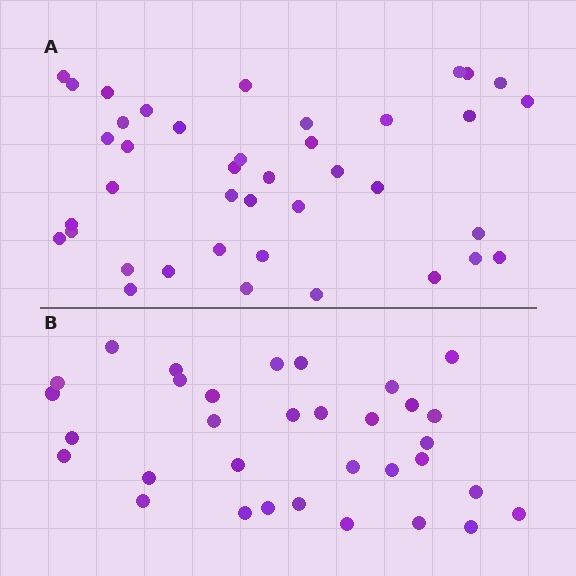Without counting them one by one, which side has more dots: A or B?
Region A (the top region) has more dots.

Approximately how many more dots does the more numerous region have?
Region A has roughly 8 or so more dots than region B.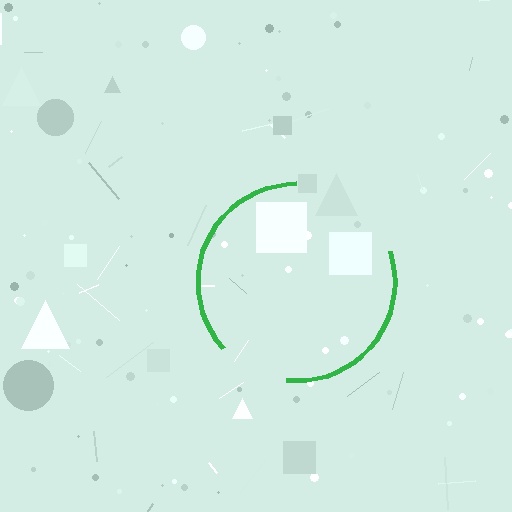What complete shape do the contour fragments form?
The contour fragments form a circle.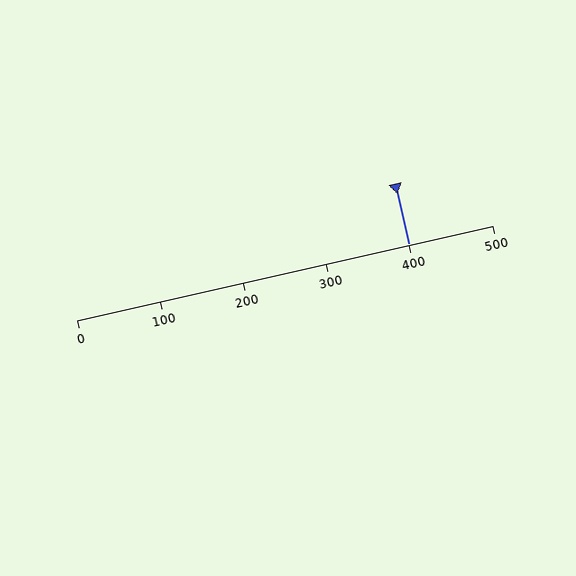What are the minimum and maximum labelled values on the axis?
The axis runs from 0 to 500.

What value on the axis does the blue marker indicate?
The marker indicates approximately 400.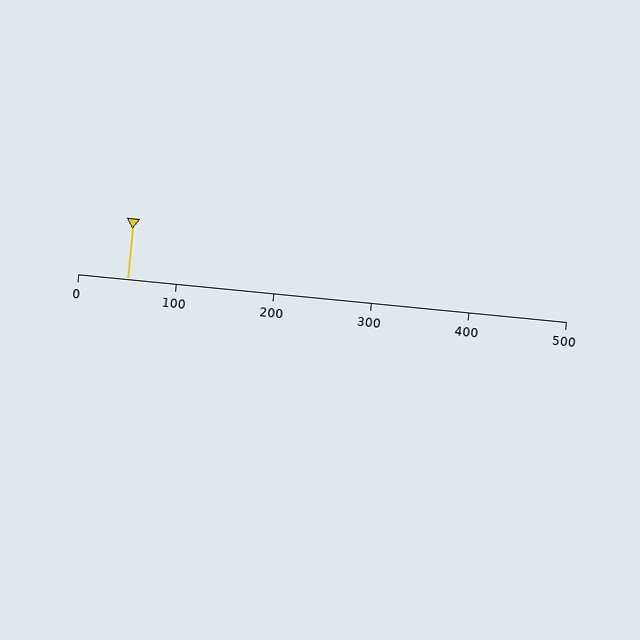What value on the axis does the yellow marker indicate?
The marker indicates approximately 50.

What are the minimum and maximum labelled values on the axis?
The axis runs from 0 to 500.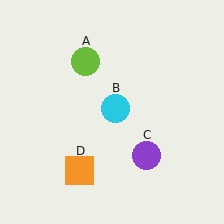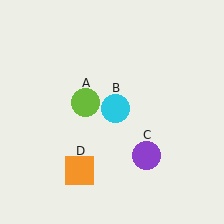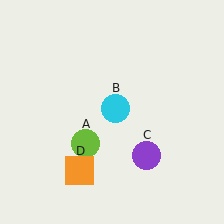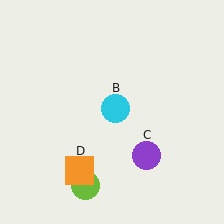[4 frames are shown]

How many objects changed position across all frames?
1 object changed position: lime circle (object A).